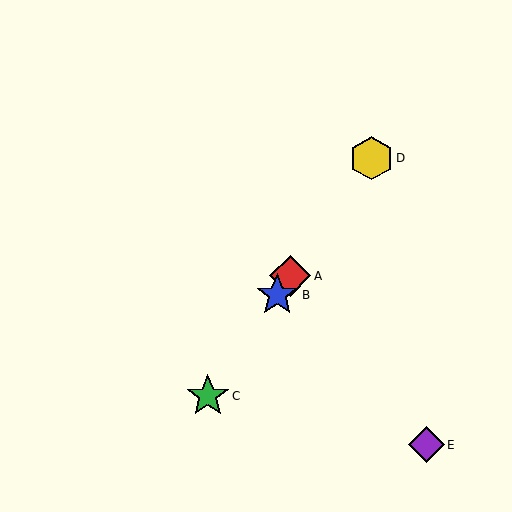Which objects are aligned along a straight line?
Objects A, B, C, D are aligned along a straight line.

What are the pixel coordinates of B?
Object B is at (277, 295).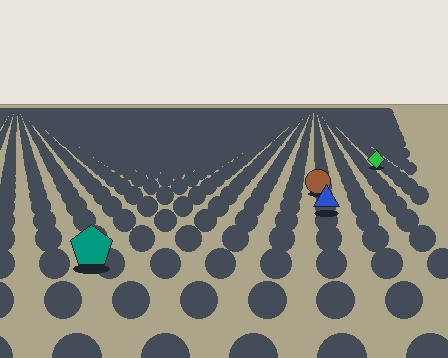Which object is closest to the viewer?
The teal pentagon is closest. The texture marks near it are larger and more spread out.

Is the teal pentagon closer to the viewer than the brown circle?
Yes. The teal pentagon is closer — you can tell from the texture gradient: the ground texture is coarser near it.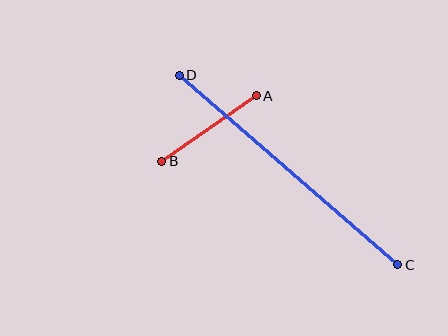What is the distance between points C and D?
The distance is approximately 289 pixels.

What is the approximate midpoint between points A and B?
The midpoint is at approximately (209, 129) pixels.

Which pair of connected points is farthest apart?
Points C and D are farthest apart.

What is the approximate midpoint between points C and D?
The midpoint is at approximately (289, 170) pixels.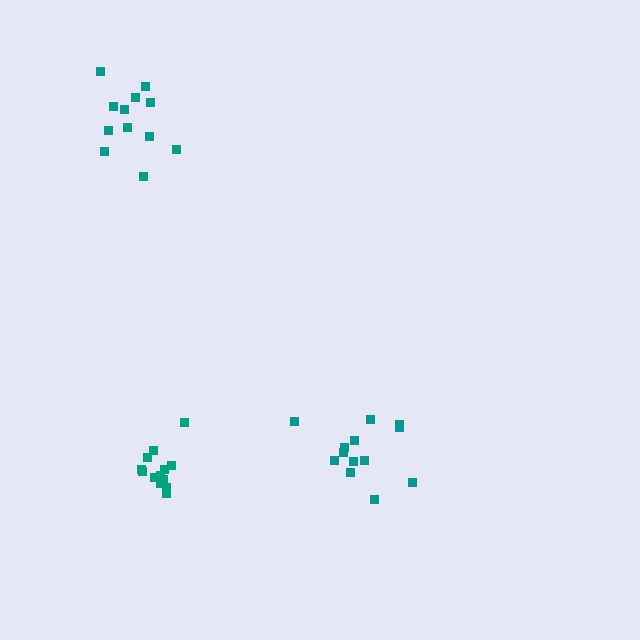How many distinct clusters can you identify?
There are 3 distinct clusters.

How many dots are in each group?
Group 1: 13 dots, Group 2: 13 dots, Group 3: 13 dots (39 total).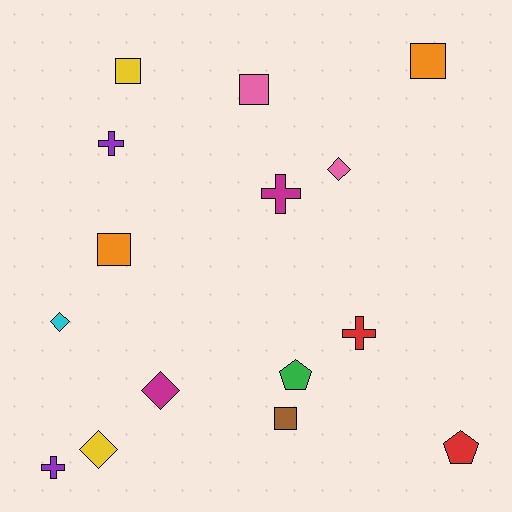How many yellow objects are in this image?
There are 2 yellow objects.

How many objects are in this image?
There are 15 objects.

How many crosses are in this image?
There are 4 crosses.